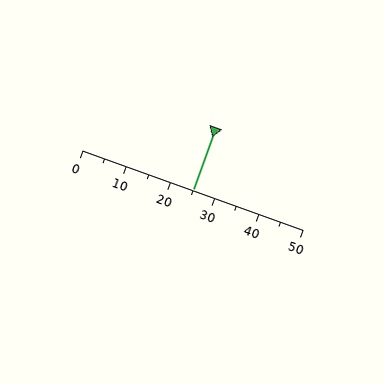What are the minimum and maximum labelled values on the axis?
The axis runs from 0 to 50.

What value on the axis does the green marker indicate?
The marker indicates approximately 25.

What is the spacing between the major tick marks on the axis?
The major ticks are spaced 10 apart.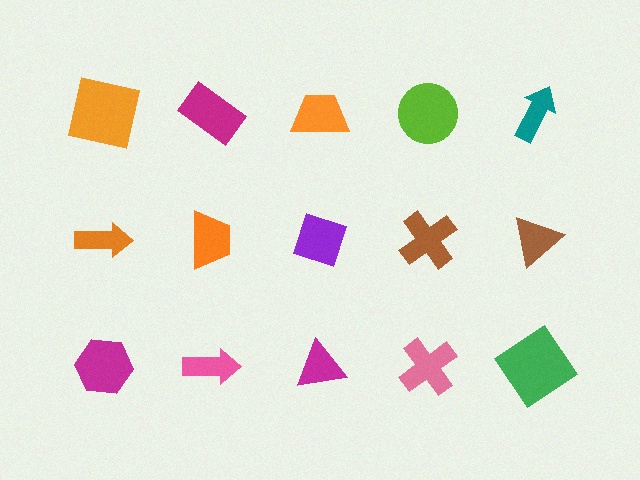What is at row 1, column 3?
An orange trapezoid.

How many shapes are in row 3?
5 shapes.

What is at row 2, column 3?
A purple diamond.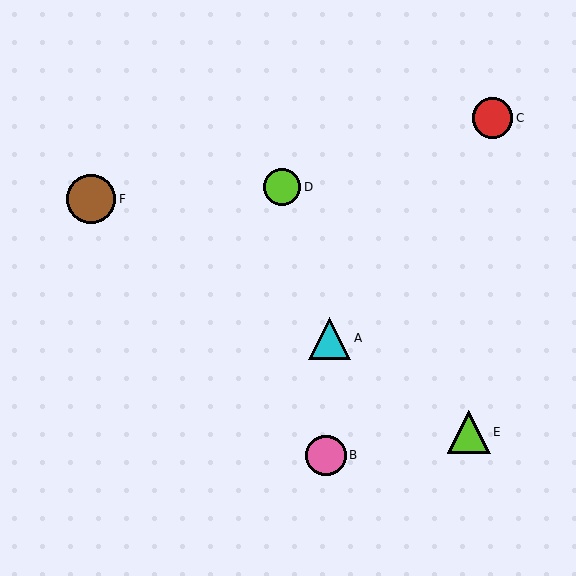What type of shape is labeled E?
Shape E is a lime triangle.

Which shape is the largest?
The brown circle (labeled F) is the largest.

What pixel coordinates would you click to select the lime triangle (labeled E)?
Click at (469, 432) to select the lime triangle E.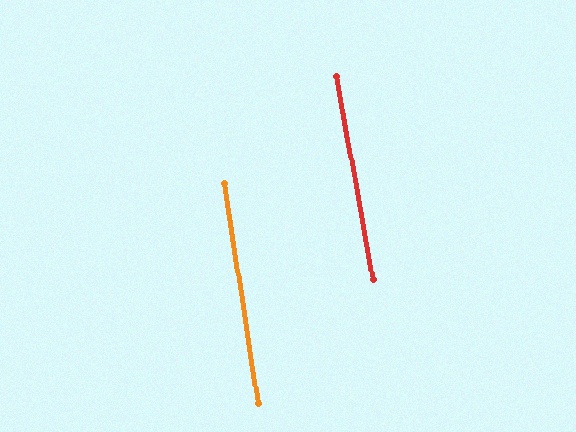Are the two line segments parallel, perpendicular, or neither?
Parallel — their directions differ by only 1.6°.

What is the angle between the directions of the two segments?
Approximately 2 degrees.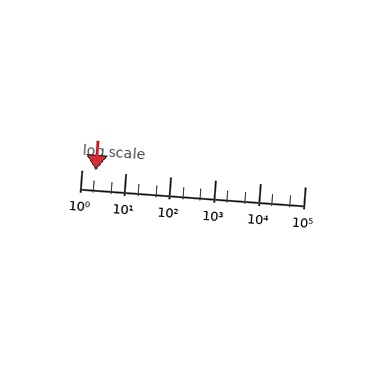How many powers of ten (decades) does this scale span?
The scale spans 5 decades, from 1 to 100000.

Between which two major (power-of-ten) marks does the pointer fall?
The pointer is between 1 and 10.